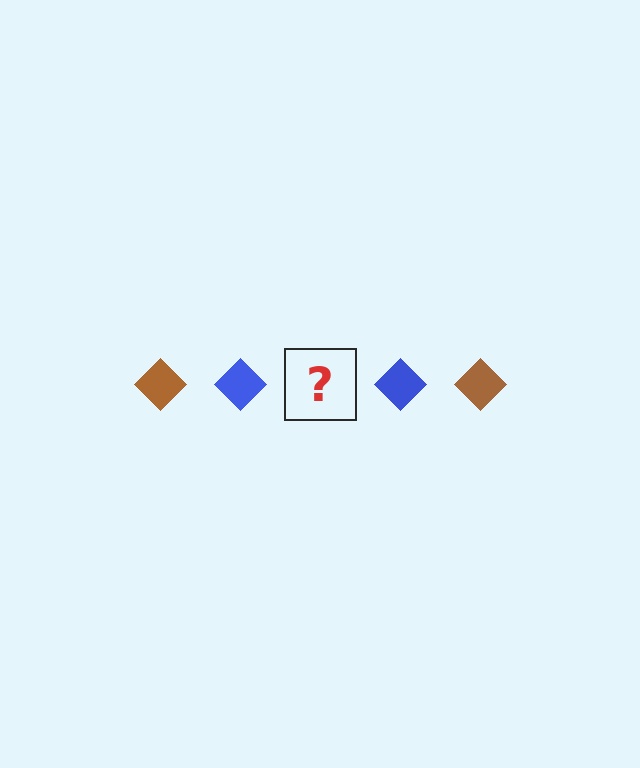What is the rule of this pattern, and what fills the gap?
The rule is that the pattern cycles through brown, blue diamonds. The gap should be filled with a brown diamond.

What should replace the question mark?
The question mark should be replaced with a brown diamond.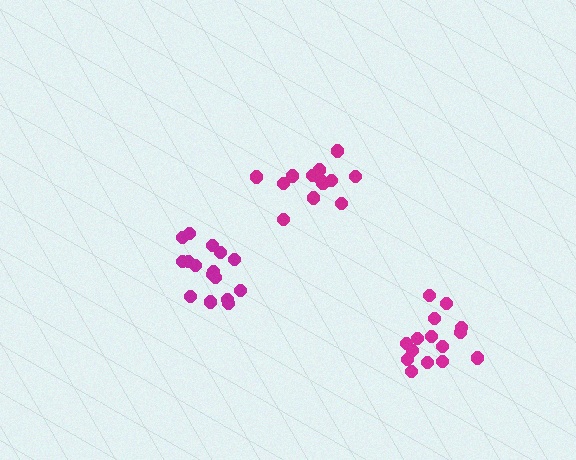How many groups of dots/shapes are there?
There are 3 groups.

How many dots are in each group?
Group 1: 16 dots, Group 2: 13 dots, Group 3: 15 dots (44 total).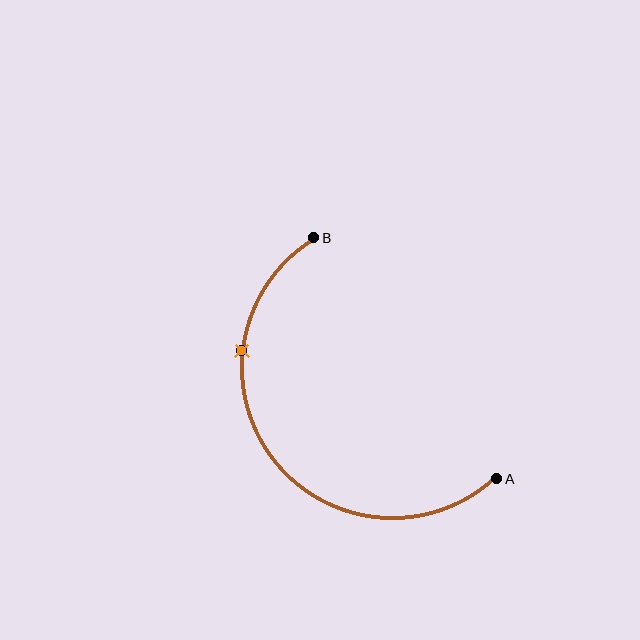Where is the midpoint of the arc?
The arc midpoint is the point on the curve farthest from the straight line joining A and B. It sits below and to the left of that line.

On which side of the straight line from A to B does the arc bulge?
The arc bulges below and to the left of the straight line connecting A and B.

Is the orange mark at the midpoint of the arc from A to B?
No. The orange mark lies on the arc but is closer to endpoint B. The arc midpoint would be at the point on the curve equidistant along the arc from both A and B.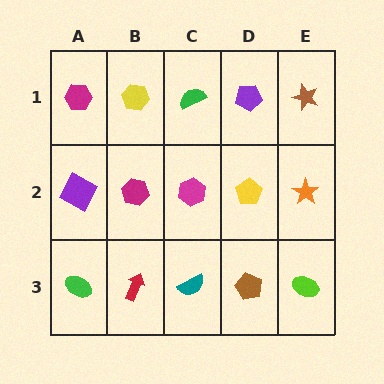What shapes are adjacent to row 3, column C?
A magenta hexagon (row 2, column C), a red arrow (row 3, column B), a brown pentagon (row 3, column D).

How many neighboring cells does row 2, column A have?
3.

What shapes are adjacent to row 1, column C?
A magenta hexagon (row 2, column C), a yellow hexagon (row 1, column B), a purple pentagon (row 1, column D).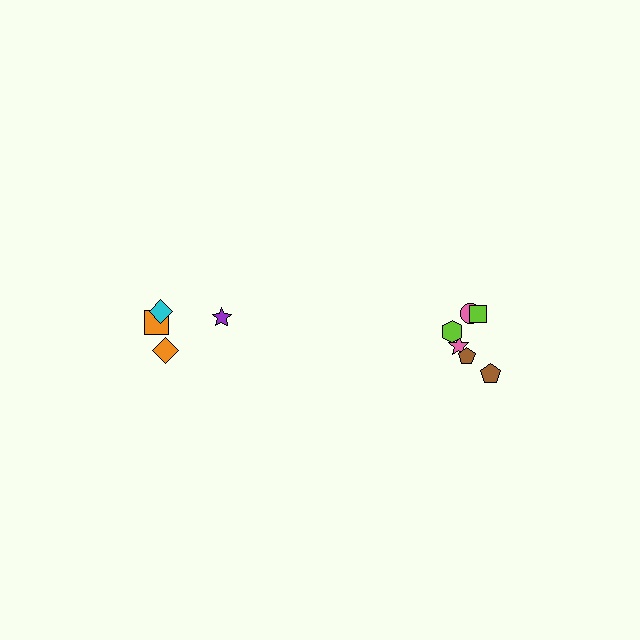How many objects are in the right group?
There are 6 objects.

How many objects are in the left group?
There are 4 objects.